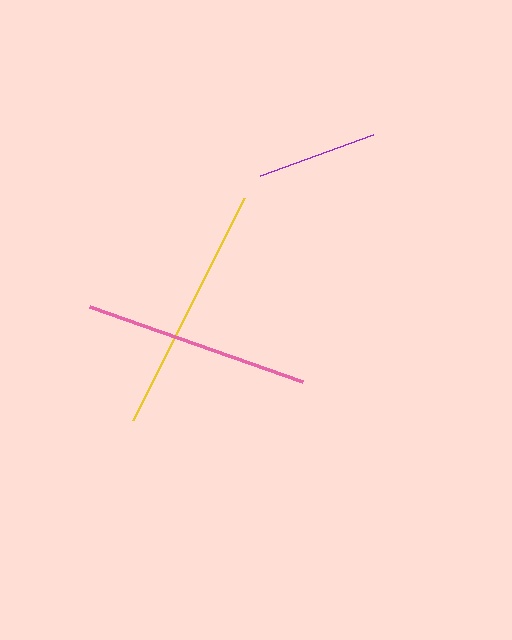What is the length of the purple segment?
The purple segment is approximately 120 pixels long.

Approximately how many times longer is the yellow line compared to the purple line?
The yellow line is approximately 2.1 times the length of the purple line.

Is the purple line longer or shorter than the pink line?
The pink line is longer than the purple line.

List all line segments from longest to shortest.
From longest to shortest: yellow, pink, purple.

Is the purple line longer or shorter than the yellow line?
The yellow line is longer than the purple line.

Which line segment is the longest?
The yellow line is the longest at approximately 248 pixels.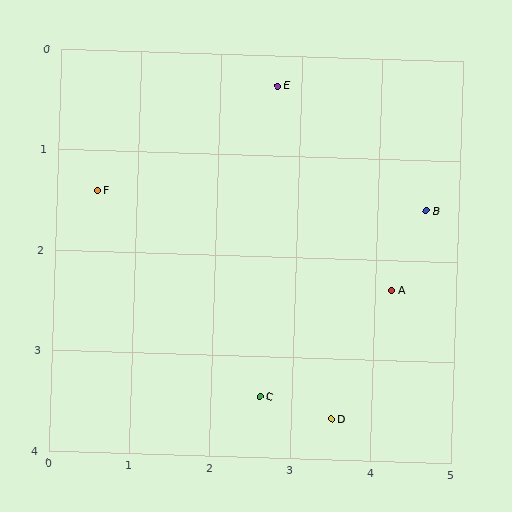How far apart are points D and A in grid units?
Points D and A are about 1.5 grid units apart.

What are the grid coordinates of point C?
Point C is at approximately (2.6, 3.4).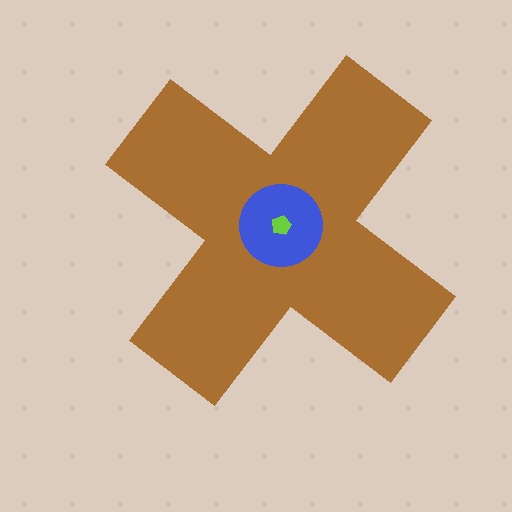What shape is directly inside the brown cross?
The blue circle.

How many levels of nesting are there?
3.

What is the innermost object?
The lime pentagon.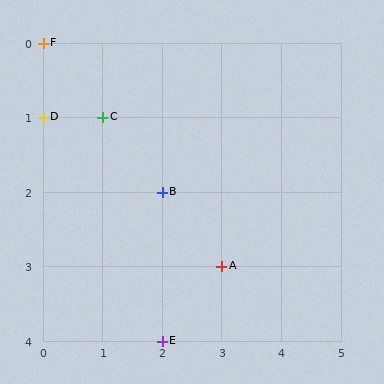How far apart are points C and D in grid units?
Points C and D are 1 column apart.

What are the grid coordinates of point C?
Point C is at grid coordinates (1, 1).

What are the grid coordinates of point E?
Point E is at grid coordinates (2, 4).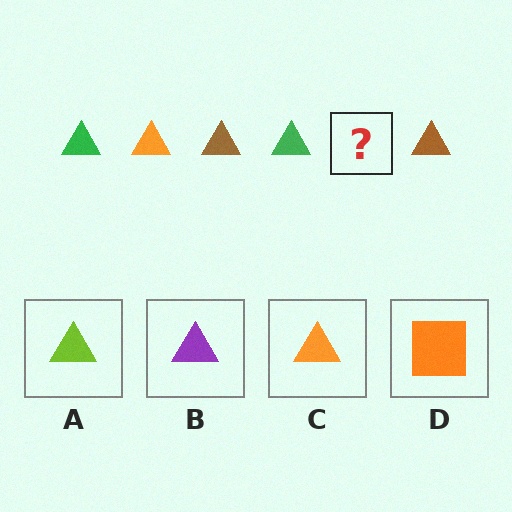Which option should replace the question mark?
Option C.